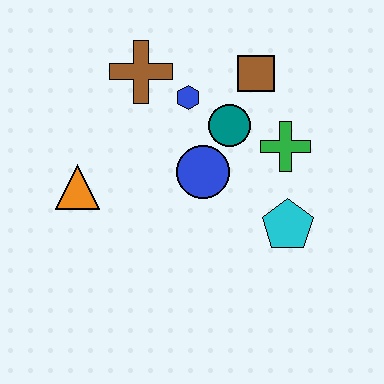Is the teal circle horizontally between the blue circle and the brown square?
Yes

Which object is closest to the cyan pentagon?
The green cross is closest to the cyan pentagon.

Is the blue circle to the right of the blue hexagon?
Yes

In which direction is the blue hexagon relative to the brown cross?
The blue hexagon is to the right of the brown cross.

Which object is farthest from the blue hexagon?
The cyan pentagon is farthest from the blue hexagon.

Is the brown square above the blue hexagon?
Yes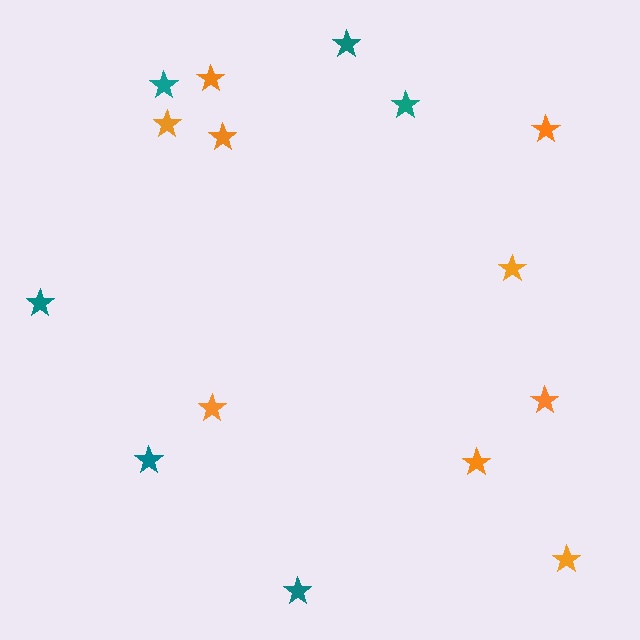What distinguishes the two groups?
There are 2 groups: one group of teal stars (6) and one group of orange stars (9).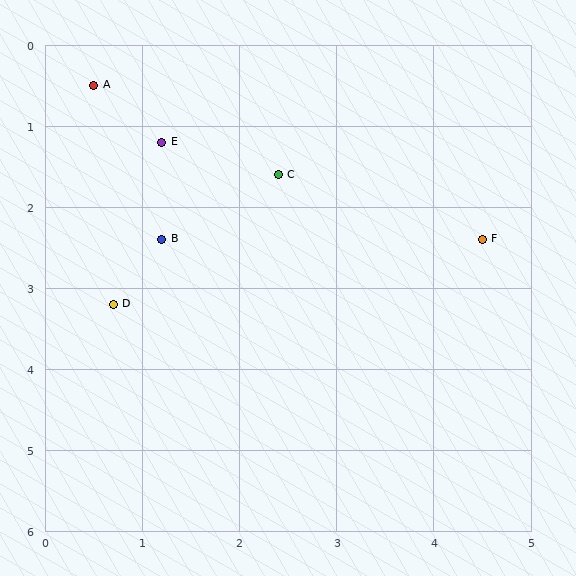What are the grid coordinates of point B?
Point B is at approximately (1.2, 2.4).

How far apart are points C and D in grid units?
Points C and D are about 2.3 grid units apart.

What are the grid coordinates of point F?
Point F is at approximately (4.5, 2.4).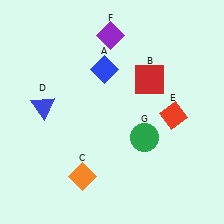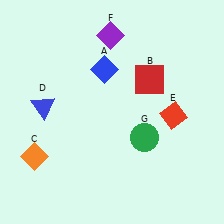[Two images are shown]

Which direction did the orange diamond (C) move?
The orange diamond (C) moved left.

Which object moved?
The orange diamond (C) moved left.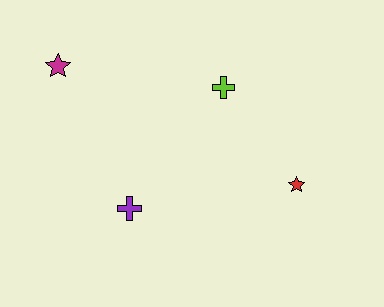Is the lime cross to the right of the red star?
No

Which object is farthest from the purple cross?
The red star is farthest from the purple cross.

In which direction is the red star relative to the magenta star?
The red star is to the right of the magenta star.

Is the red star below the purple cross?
No